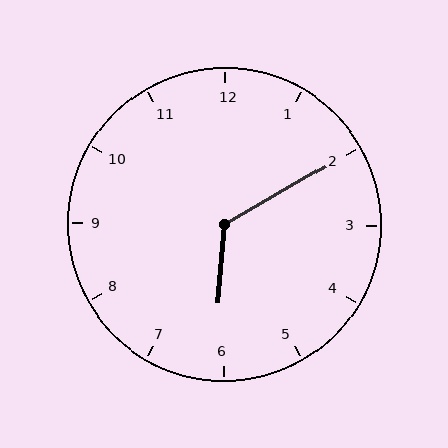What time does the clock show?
6:10.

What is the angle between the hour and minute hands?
Approximately 125 degrees.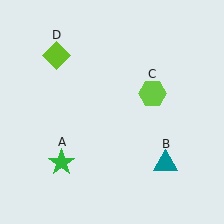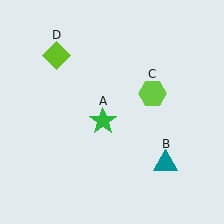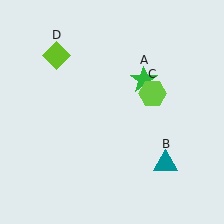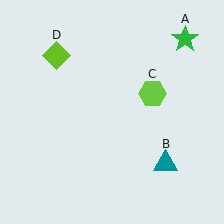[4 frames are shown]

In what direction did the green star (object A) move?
The green star (object A) moved up and to the right.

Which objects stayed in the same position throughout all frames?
Teal triangle (object B) and lime hexagon (object C) and lime diamond (object D) remained stationary.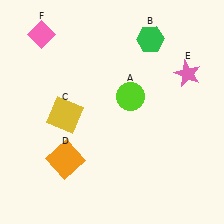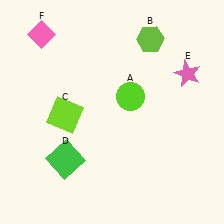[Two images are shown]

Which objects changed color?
B changed from green to lime. C changed from yellow to lime. D changed from orange to green.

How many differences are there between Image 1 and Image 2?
There are 3 differences between the two images.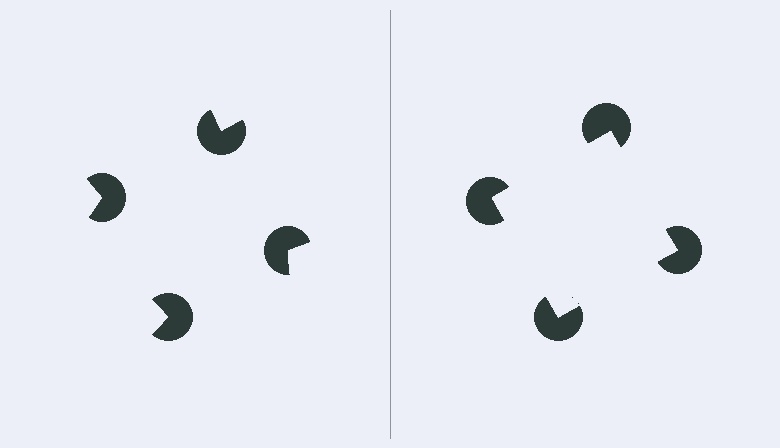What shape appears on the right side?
An illusory square.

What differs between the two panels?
The pac-man discs are positioned identically on both sides; only the wedge orientations differ. On the right they align to a square; on the left they are misaligned.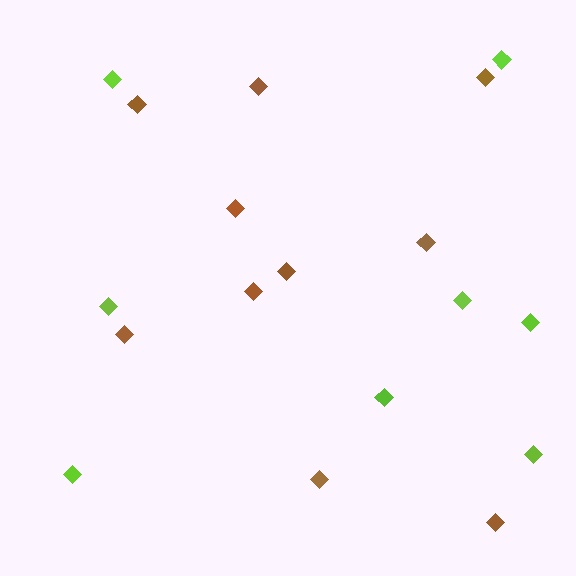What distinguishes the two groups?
There are 2 groups: one group of brown diamonds (10) and one group of lime diamonds (8).